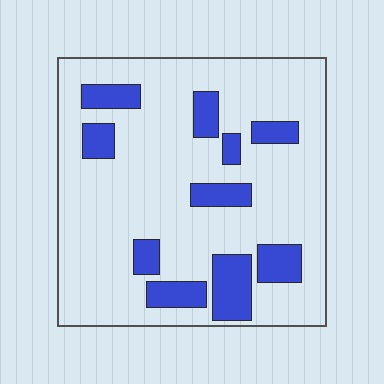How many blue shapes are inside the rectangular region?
10.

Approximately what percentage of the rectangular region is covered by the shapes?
Approximately 20%.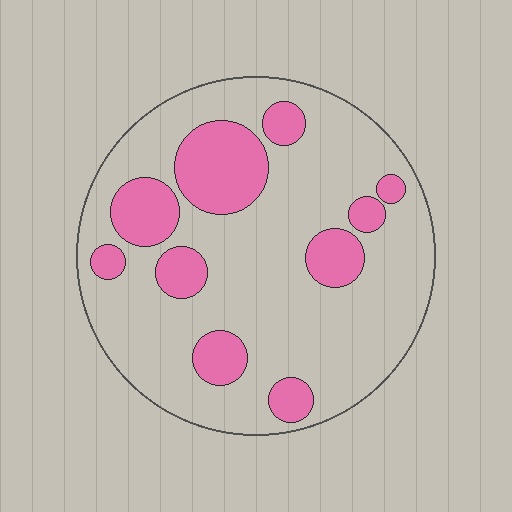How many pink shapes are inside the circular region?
10.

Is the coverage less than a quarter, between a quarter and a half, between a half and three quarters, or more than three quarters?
Less than a quarter.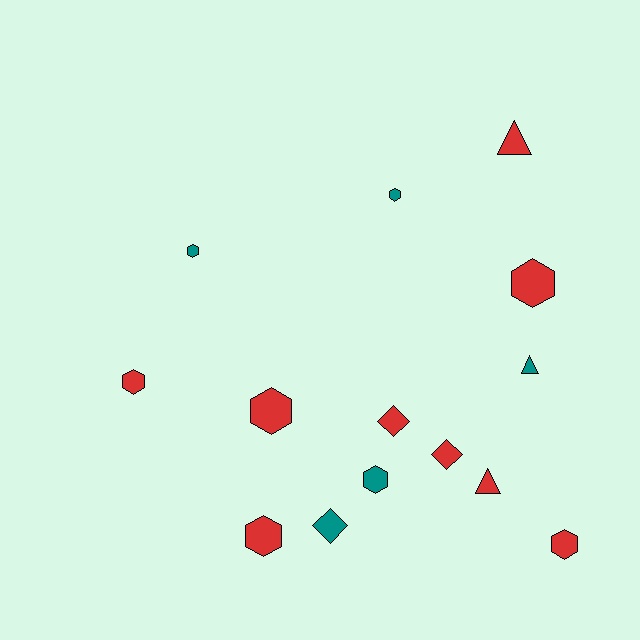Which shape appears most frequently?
Hexagon, with 8 objects.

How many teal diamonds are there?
There is 1 teal diamond.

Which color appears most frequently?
Red, with 9 objects.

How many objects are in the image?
There are 14 objects.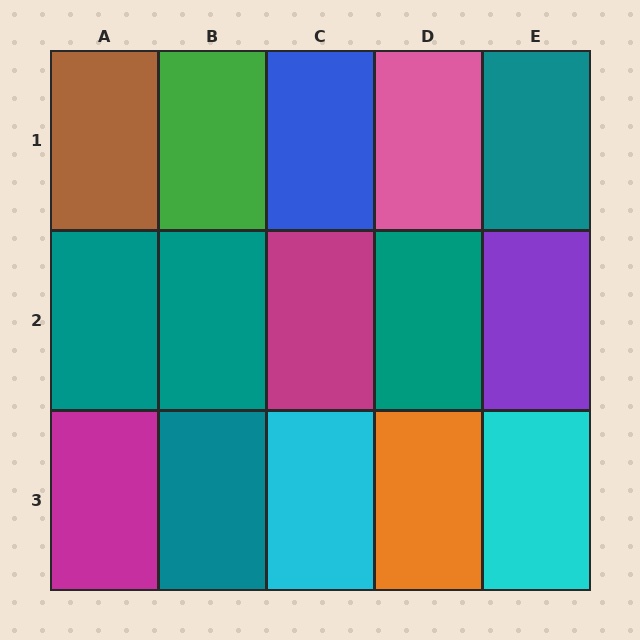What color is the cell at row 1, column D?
Pink.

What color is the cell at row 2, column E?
Purple.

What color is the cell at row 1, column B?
Green.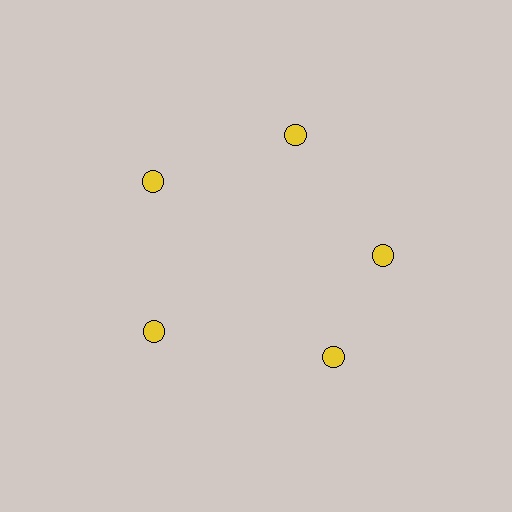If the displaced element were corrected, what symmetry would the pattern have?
It would have 5-fold rotational symmetry — the pattern would map onto itself every 72 degrees.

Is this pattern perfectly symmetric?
No. The 5 yellow circles are arranged in a ring, but one element near the 5 o'clock position is rotated out of alignment along the ring, breaking the 5-fold rotational symmetry.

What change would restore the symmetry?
The symmetry would be restored by rotating it back into even spacing with its neighbors so that all 5 circles sit at equal angles and equal distance from the center.